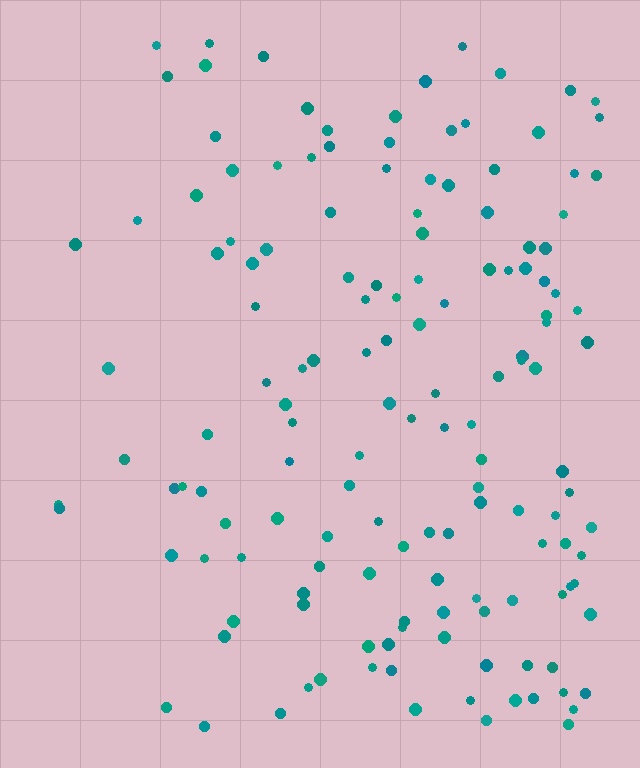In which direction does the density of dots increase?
From left to right, with the right side densest.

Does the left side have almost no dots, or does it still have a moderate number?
Still a moderate number, just noticeably fewer than the right.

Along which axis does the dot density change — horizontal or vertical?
Horizontal.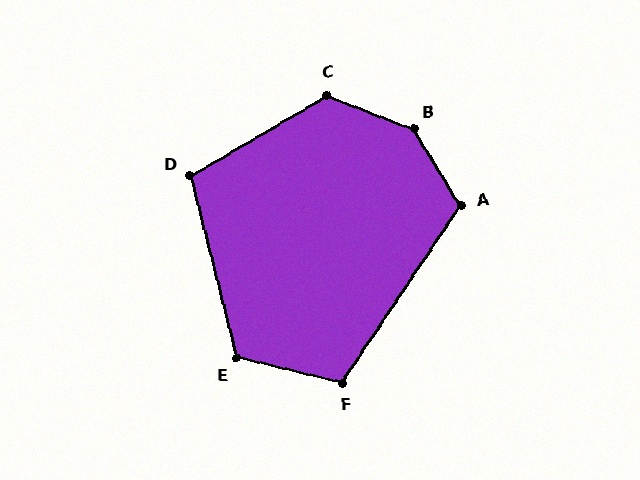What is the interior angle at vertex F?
Approximately 110 degrees (obtuse).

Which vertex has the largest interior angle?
B, at approximately 143 degrees.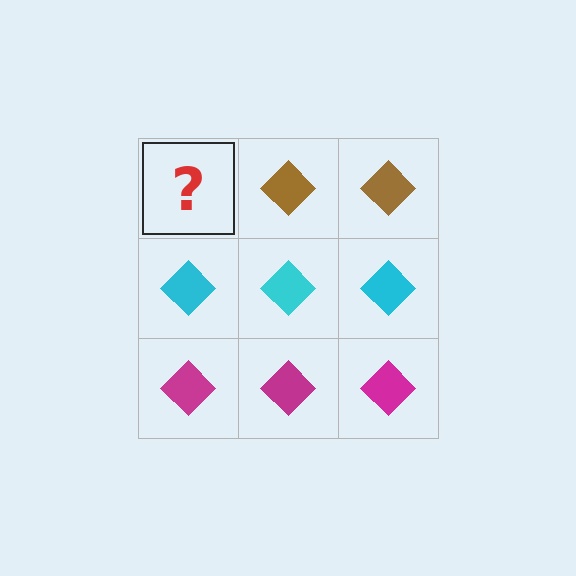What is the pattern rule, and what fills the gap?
The rule is that each row has a consistent color. The gap should be filled with a brown diamond.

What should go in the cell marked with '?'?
The missing cell should contain a brown diamond.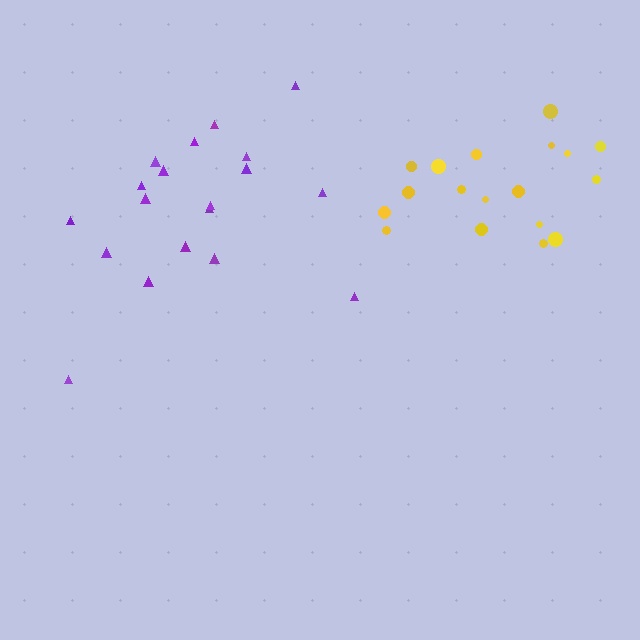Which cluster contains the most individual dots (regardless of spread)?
Purple (19).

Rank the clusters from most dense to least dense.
yellow, purple.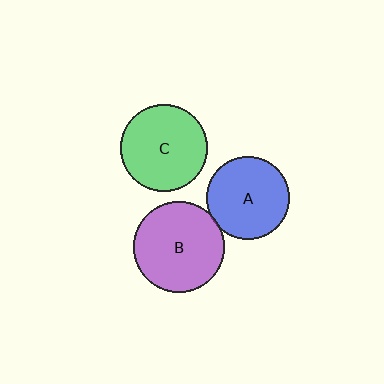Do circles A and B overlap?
Yes.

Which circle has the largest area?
Circle B (purple).